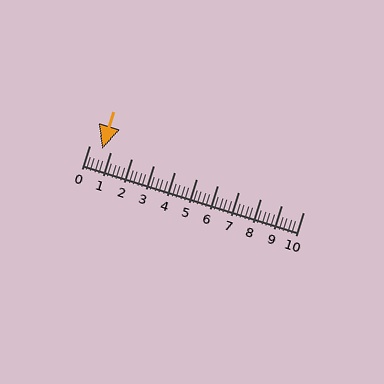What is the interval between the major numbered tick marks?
The major tick marks are spaced 1 units apart.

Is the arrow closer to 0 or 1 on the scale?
The arrow is closer to 1.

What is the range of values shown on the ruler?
The ruler shows values from 0 to 10.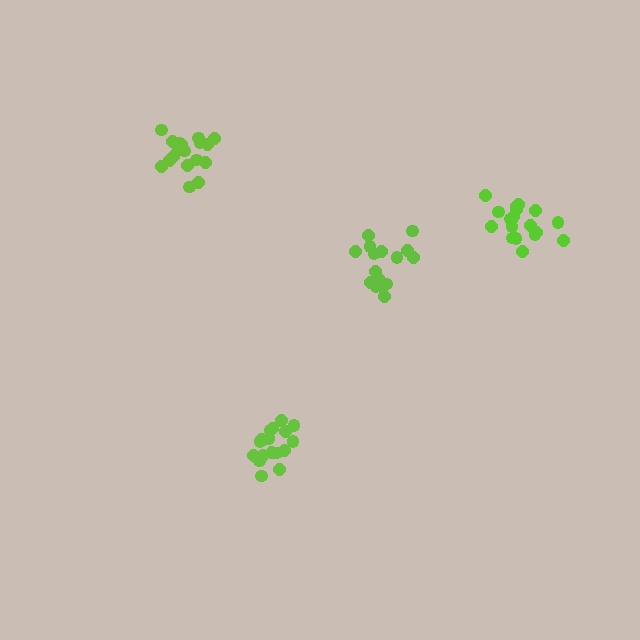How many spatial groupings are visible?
There are 4 spatial groupings.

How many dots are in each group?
Group 1: 19 dots, Group 2: 18 dots, Group 3: 18 dots, Group 4: 16 dots (71 total).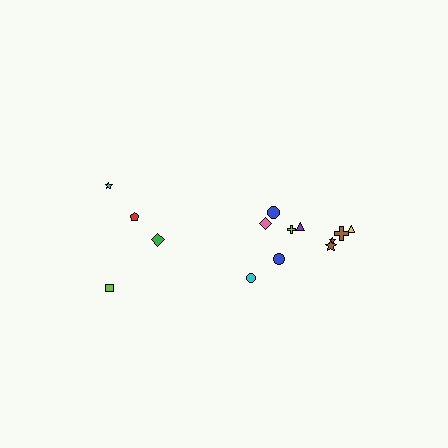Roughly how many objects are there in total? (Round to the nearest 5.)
Roughly 15 objects in total.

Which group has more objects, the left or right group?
The right group.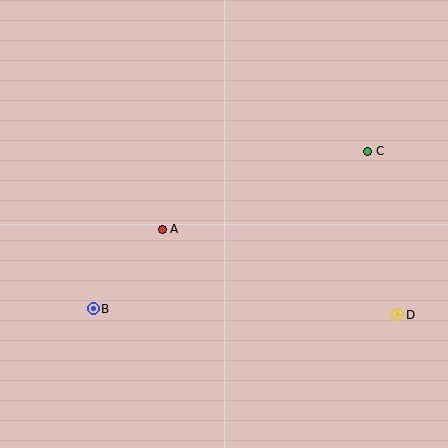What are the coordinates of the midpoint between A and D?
The midpoint between A and D is at (280, 272).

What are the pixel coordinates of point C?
Point C is at (368, 151).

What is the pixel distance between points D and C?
The distance between D and C is 166 pixels.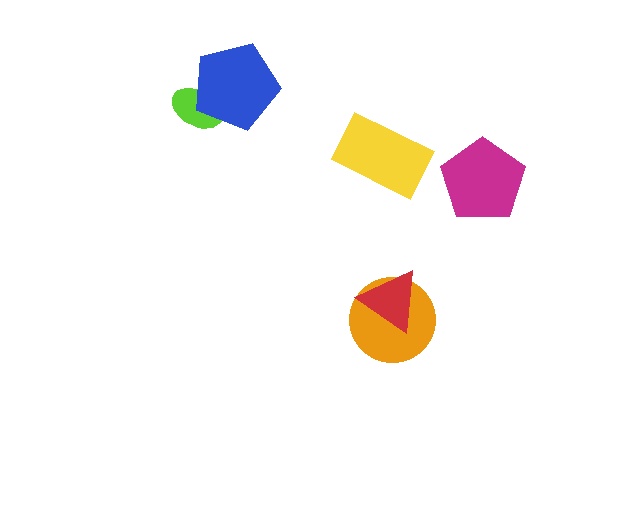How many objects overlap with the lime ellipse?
1 object overlaps with the lime ellipse.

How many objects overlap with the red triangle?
1 object overlaps with the red triangle.